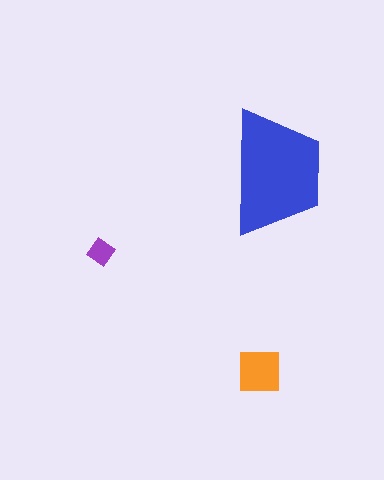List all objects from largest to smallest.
The blue trapezoid, the orange square, the purple diamond.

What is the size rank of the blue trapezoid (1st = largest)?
1st.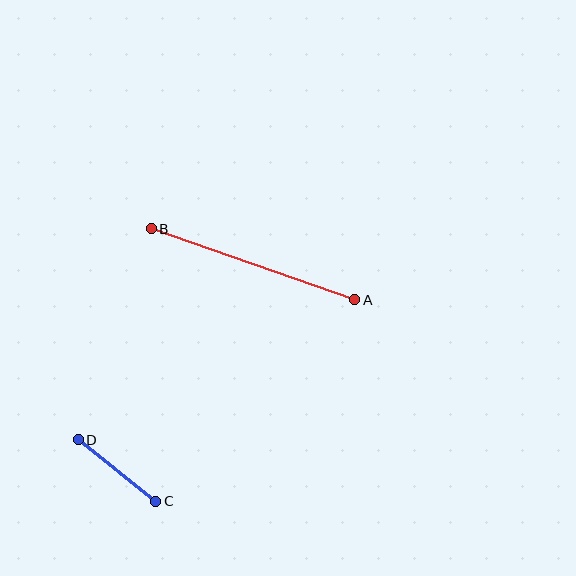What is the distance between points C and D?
The distance is approximately 99 pixels.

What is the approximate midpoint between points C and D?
The midpoint is at approximately (117, 470) pixels.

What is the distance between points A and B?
The distance is approximately 215 pixels.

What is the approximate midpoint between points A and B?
The midpoint is at approximately (253, 264) pixels.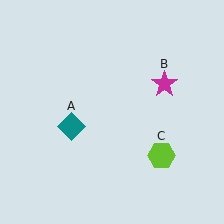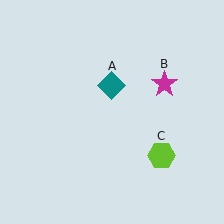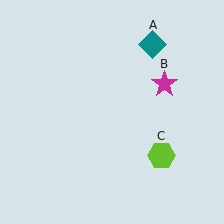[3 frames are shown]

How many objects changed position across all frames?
1 object changed position: teal diamond (object A).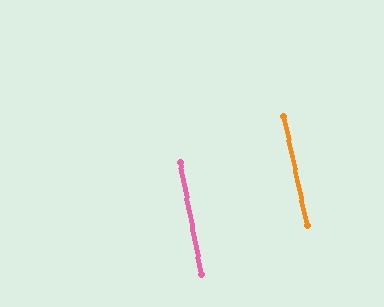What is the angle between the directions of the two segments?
Approximately 1 degree.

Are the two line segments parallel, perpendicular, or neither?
Parallel — their directions differ by only 1.1°.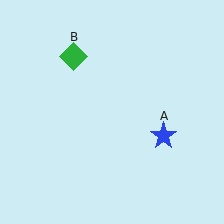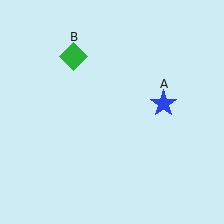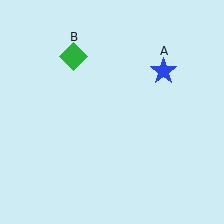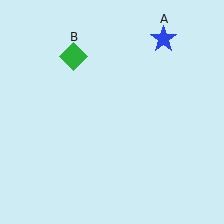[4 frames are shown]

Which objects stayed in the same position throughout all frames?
Green diamond (object B) remained stationary.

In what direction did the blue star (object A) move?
The blue star (object A) moved up.